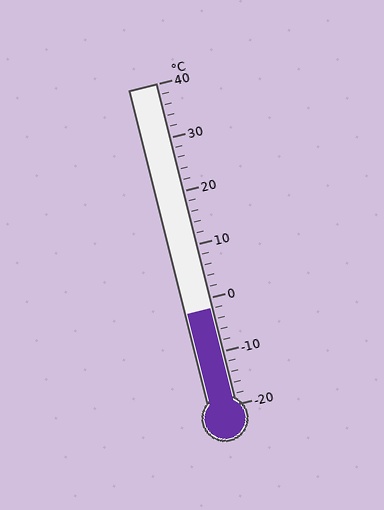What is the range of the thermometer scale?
The thermometer scale ranges from -20°C to 40°C.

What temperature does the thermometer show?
The thermometer shows approximately -2°C.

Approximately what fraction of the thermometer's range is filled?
The thermometer is filled to approximately 30% of its range.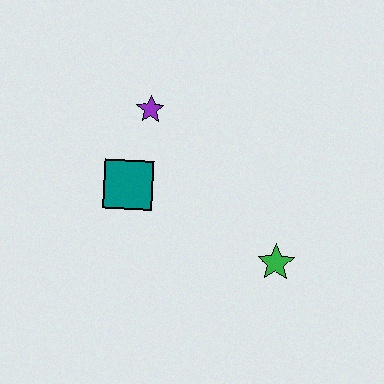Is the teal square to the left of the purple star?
Yes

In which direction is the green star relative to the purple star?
The green star is below the purple star.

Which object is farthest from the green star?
The purple star is farthest from the green star.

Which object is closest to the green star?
The teal square is closest to the green star.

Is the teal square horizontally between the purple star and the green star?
No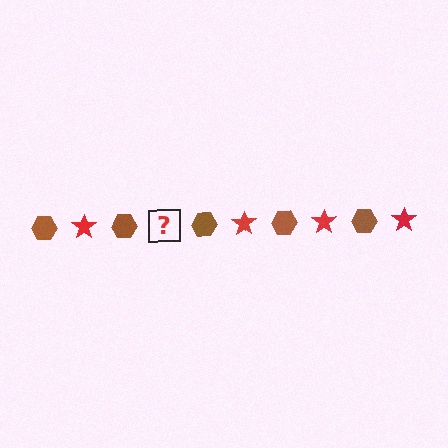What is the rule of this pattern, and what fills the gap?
The rule is that the pattern alternates between brown hexagon and red star. The gap should be filled with a red star.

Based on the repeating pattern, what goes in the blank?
The blank should be a red star.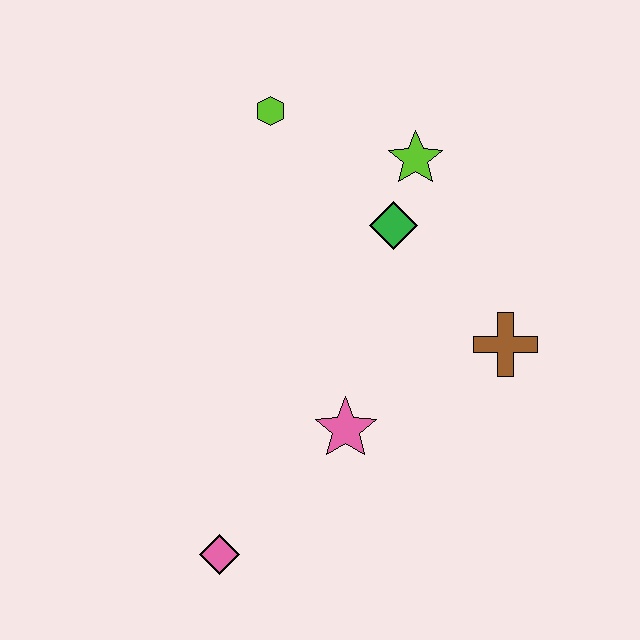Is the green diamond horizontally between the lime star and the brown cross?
No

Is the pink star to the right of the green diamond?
No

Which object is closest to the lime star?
The green diamond is closest to the lime star.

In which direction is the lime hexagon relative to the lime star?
The lime hexagon is to the left of the lime star.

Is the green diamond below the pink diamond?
No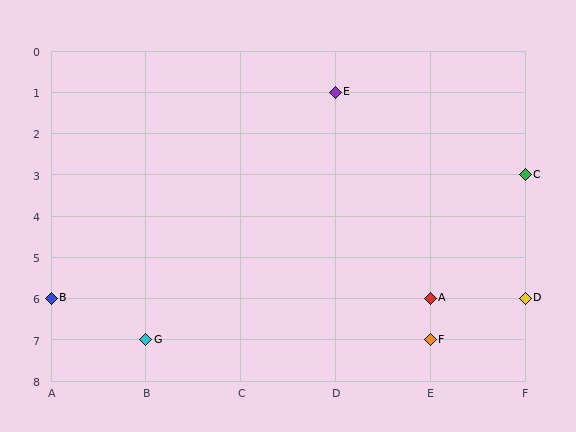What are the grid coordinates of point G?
Point G is at grid coordinates (B, 7).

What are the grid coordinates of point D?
Point D is at grid coordinates (F, 6).